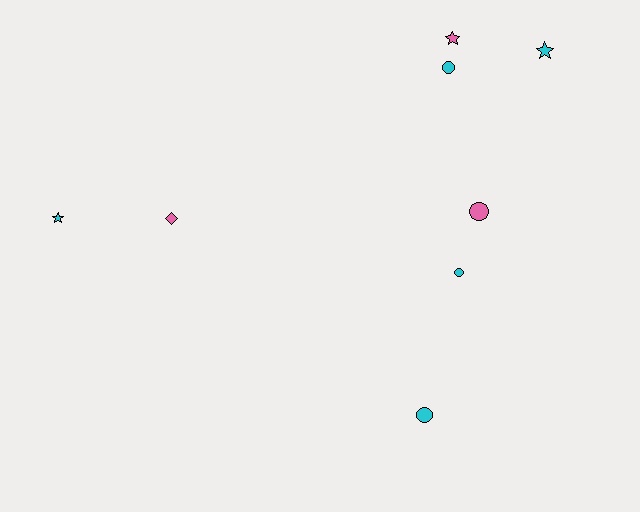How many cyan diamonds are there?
There are no cyan diamonds.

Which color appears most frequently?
Cyan, with 5 objects.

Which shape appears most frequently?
Circle, with 4 objects.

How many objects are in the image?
There are 8 objects.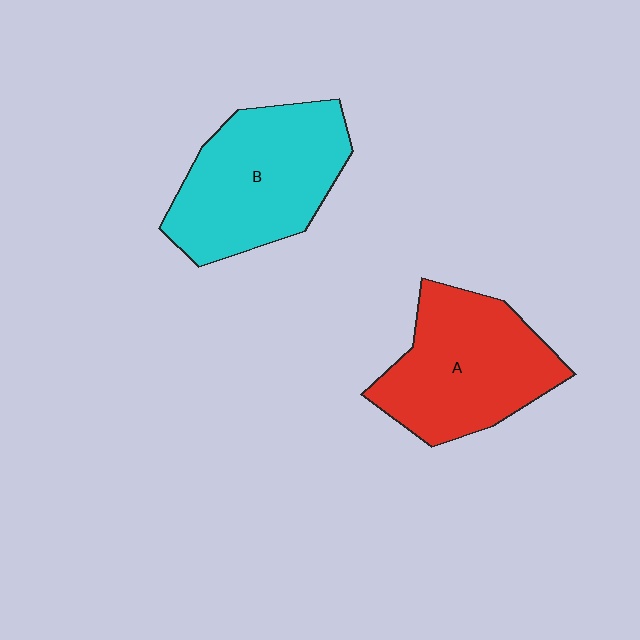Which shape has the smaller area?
Shape A (red).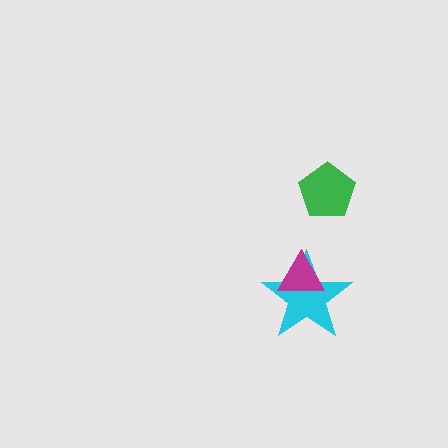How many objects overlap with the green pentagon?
0 objects overlap with the green pentagon.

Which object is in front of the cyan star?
The magenta triangle is in front of the cyan star.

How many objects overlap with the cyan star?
1 object overlaps with the cyan star.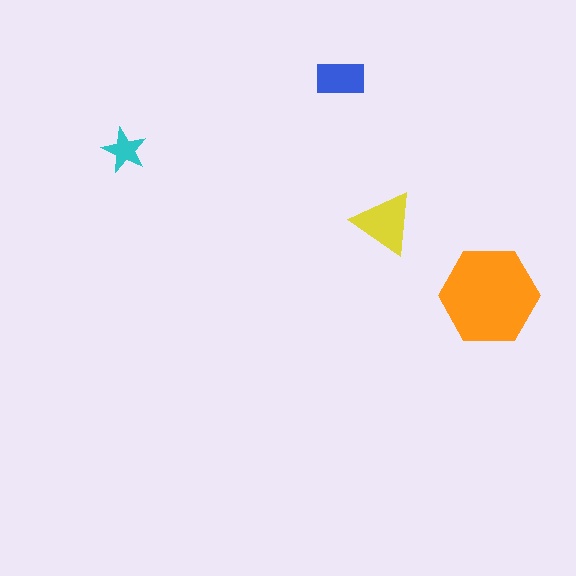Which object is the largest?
The orange hexagon.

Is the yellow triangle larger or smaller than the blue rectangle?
Larger.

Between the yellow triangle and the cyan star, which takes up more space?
The yellow triangle.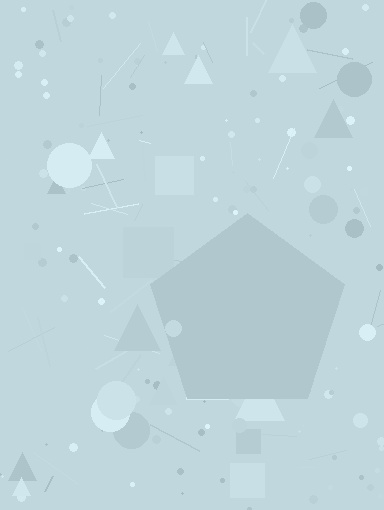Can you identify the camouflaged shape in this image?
The camouflaged shape is a pentagon.